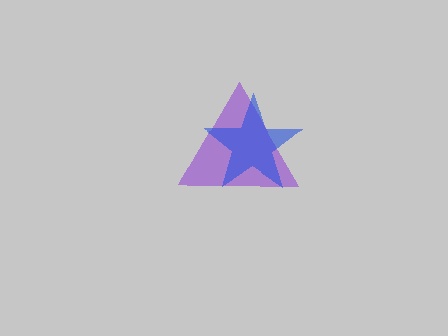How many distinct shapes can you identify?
There are 2 distinct shapes: a purple triangle, a blue star.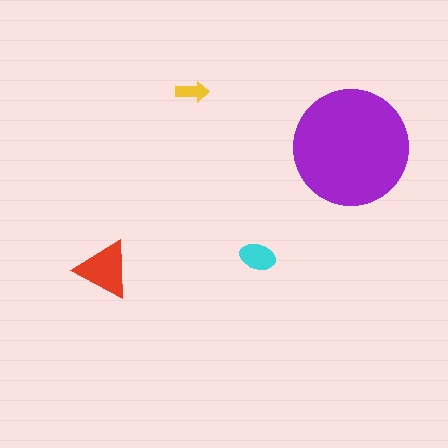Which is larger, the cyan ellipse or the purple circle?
The purple circle.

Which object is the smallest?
The yellow arrow.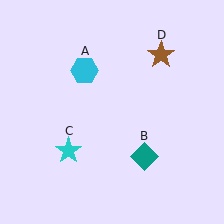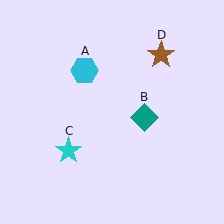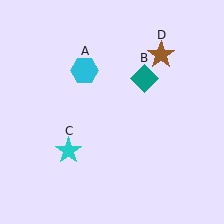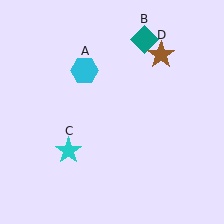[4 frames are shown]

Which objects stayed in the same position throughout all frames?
Cyan hexagon (object A) and cyan star (object C) and brown star (object D) remained stationary.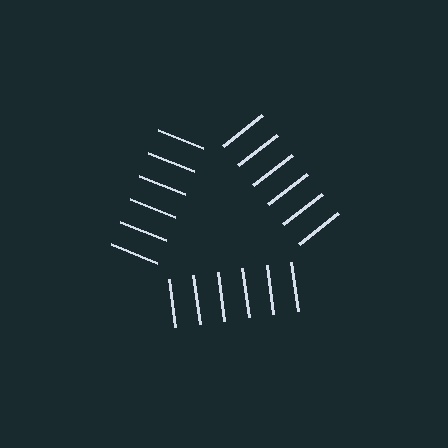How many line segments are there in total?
18 — 6 along each of the 3 edges.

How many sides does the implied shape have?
3 sides — the line-ends trace a triangle.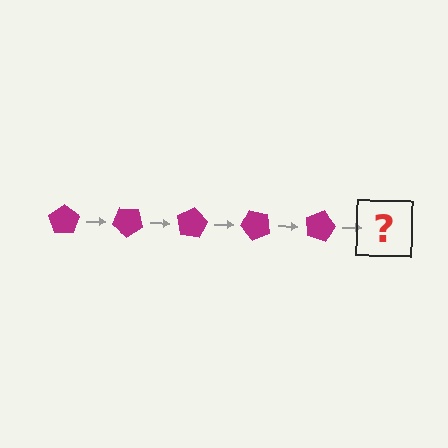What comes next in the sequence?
The next element should be a magenta pentagon rotated 200 degrees.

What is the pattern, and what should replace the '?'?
The pattern is that the pentagon rotates 40 degrees each step. The '?' should be a magenta pentagon rotated 200 degrees.